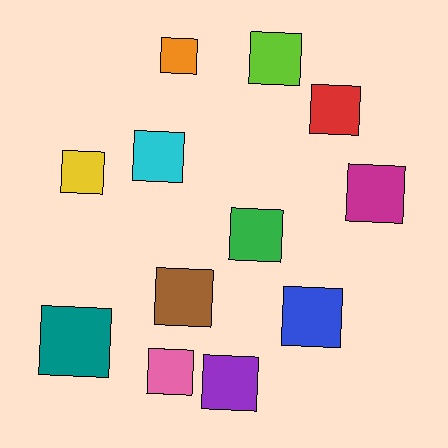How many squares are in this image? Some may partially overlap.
There are 12 squares.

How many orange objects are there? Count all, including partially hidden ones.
There is 1 orange object.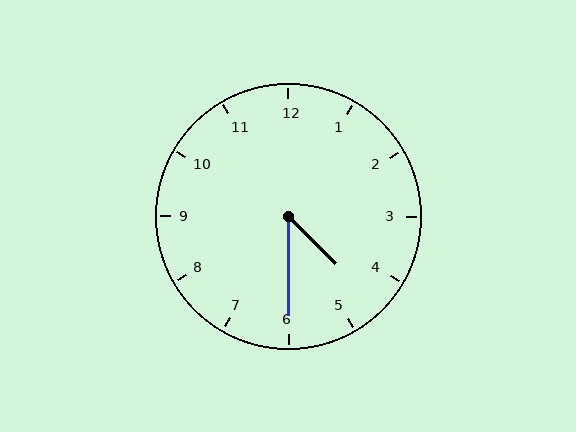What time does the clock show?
4:30.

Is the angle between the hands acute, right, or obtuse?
It is acute.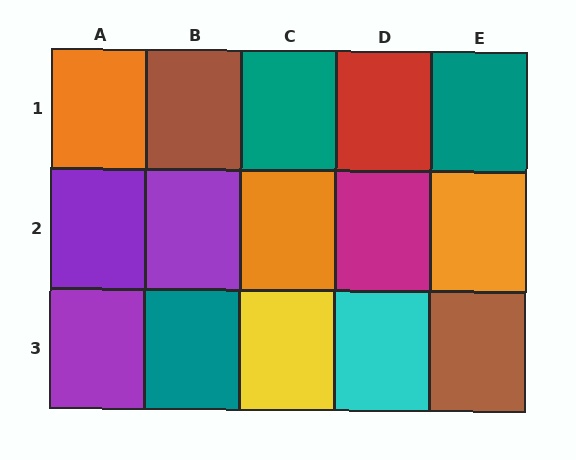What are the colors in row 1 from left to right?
Orange, brown, teal, red, teal.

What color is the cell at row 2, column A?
Purple.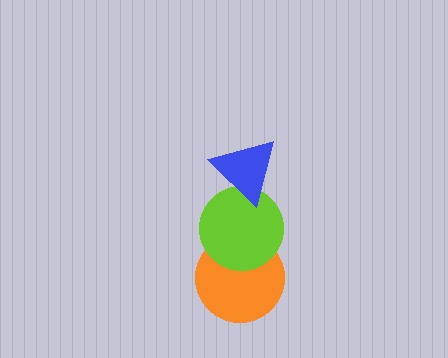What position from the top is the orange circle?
The orange circle is 3rd from the top.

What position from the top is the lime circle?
The lime circle is 2nd from the top.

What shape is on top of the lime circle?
The blue triangle is on top of the lime circle.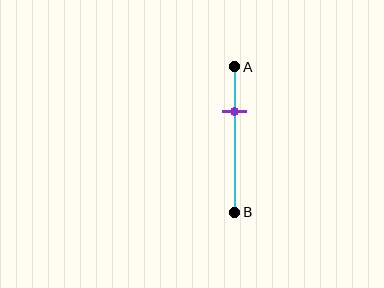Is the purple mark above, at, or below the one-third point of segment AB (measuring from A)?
The purple mark is approximately at the one-third point of segment AB.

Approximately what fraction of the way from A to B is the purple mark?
The purple mark is approximately 30% of the way from A to B.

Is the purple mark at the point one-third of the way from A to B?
Yes, the mark is approximately at the one-third point.